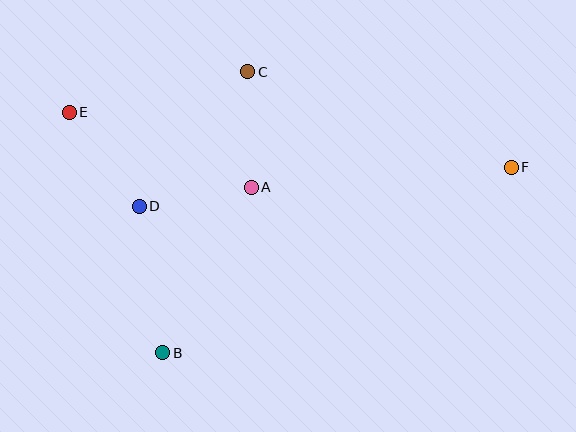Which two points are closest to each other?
Points A and D are closest to each other.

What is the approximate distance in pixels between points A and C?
The distance between A and C is approximately 115 pixels.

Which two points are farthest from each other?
Points E and F are farthest from each other.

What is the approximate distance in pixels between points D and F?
The distance between D and F is approximately 374 pixels.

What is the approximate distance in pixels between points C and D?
The distance between C and D is approximately 173 pixels.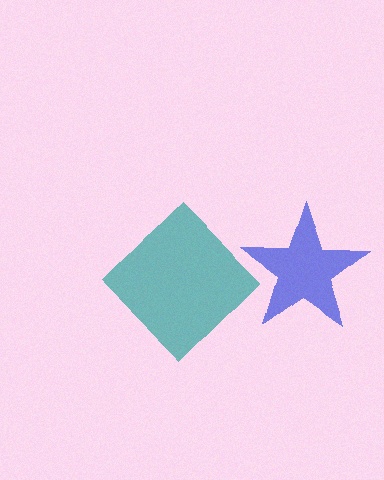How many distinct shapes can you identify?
There are 2 distinct shapes: a teal diamond, a blue star.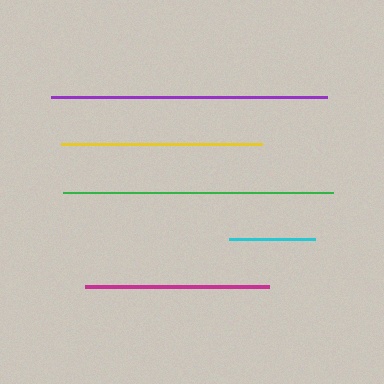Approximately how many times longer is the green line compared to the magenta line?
The green line is approximately 1.5 times the length of the magenta line.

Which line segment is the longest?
The purple line is the longest at approximately 276 pixels.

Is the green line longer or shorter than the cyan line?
The green line is longer than the cyan line.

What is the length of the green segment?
The green segment is approximately 270 pixels long.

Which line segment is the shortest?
The cyan line is the shortest at approximately 86 pixels.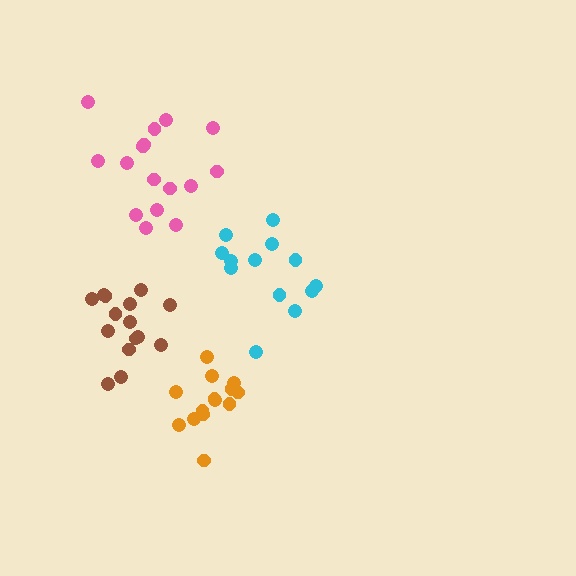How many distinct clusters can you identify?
There are 4 distinct clusters.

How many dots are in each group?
Group 1: 15 dots, Group 2: 16 dots, Group 3: 14 dots, Group 4: 13 dots (58 total).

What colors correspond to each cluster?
The clusters are colored: brown, pink, orange, cyan.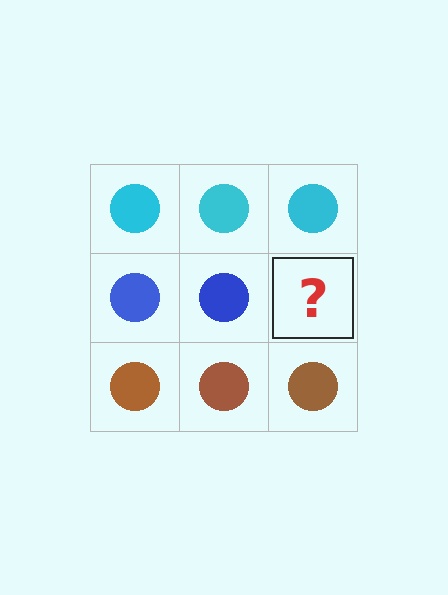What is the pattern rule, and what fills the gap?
The rule is that each row has a consistent color. The gap should be filled with a blue circle.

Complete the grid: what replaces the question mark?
The question mark should be replaced with a blue circle.